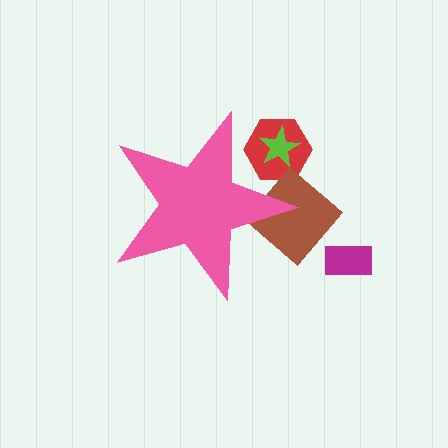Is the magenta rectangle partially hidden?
No, the magenta rectangle is fully visible.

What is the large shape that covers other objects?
A pink star.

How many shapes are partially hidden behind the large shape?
3 shapes are partially hidden.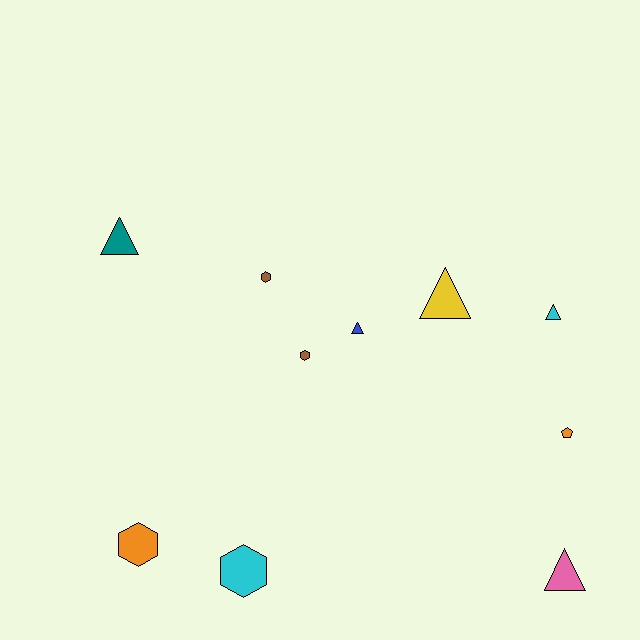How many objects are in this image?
There are 10 objects.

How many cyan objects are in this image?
There are 2 cyan objects.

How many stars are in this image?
There are no stars.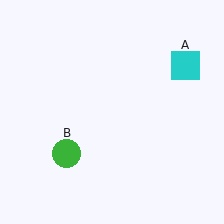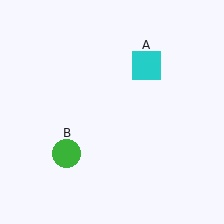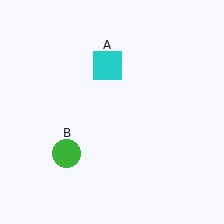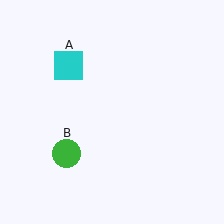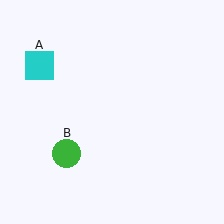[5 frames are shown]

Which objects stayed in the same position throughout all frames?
Green circle (object B) remained stationary.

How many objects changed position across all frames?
1 object changed position: cyan square (object A).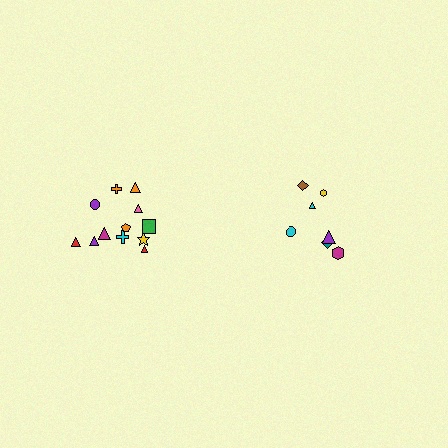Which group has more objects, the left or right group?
The left group.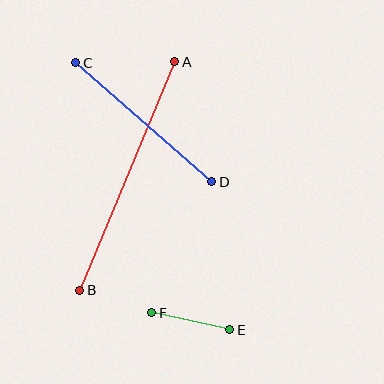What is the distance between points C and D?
The distance is approximately 181 pixels.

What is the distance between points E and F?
The distance is approximately 80 pixels.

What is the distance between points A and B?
The distance is approximately 247 pixels.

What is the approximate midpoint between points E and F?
The midpoint is at approximately (191, 321) pixels.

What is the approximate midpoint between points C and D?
The midpoint is at approximately (144, 122) pixels.